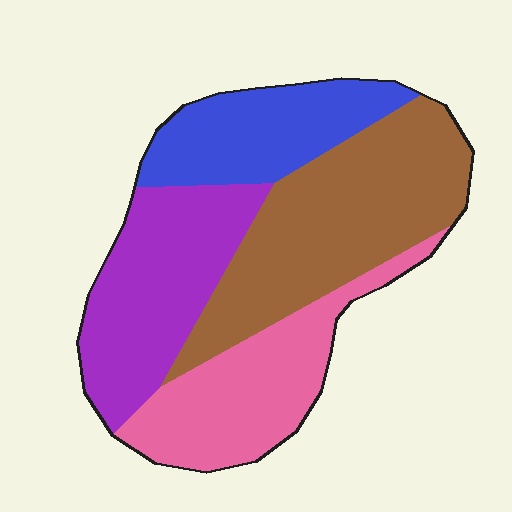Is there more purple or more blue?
Purple.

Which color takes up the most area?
Brown, at roughly 35%.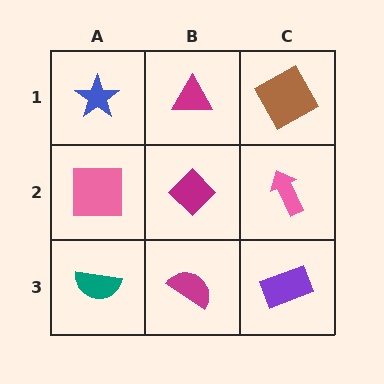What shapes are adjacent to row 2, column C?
A brown square (row 1, column C), a purple rectangle (row 3, column C), a magenta diamond (row 2, column B).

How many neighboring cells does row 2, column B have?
4.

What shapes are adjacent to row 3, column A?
A pink square (row 2, column A), a magenta semicircle (row 3, column B).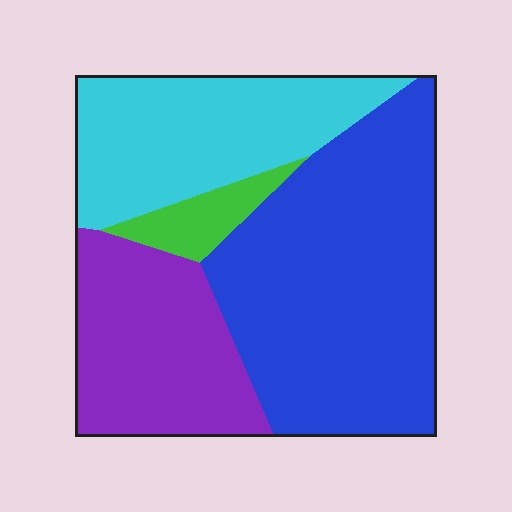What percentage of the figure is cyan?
Cyan takes up between a sixth and a third of the figure.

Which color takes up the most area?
Blue, at roughly 45%.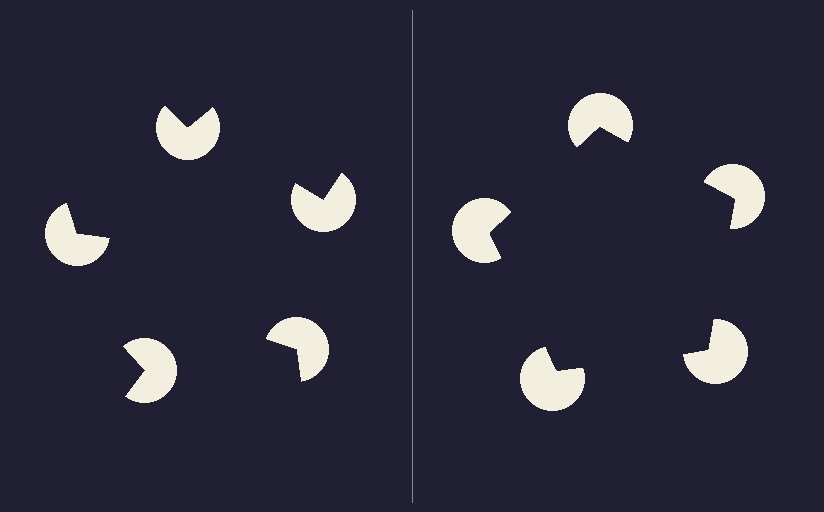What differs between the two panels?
The pac-man discs are positioned identically on both sides; only the wedge orientations differ. On the right they align to a pentagon; on the left they are misaligned.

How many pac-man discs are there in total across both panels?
10 — 5 on each side.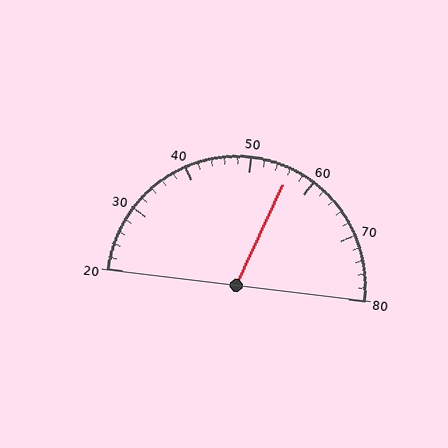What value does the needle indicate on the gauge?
The needle indicates approximately 56.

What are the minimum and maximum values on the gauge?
The gauge ranges from 20 to 80.